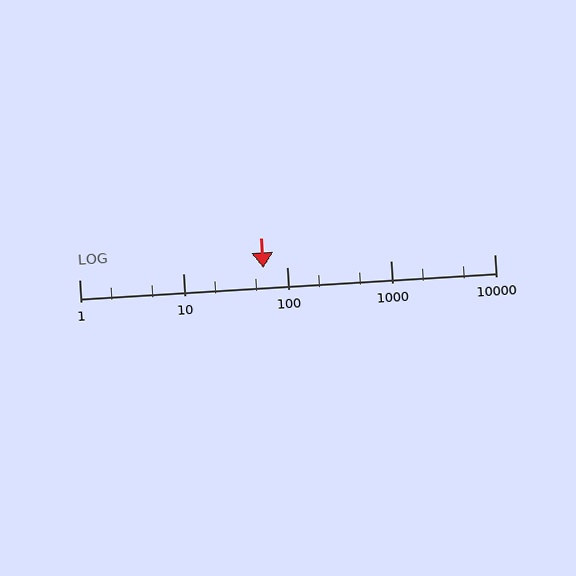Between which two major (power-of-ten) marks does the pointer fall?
The pointer is between 10 and 100.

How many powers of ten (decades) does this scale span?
The scale spans 4 decades, from 1 to 10000.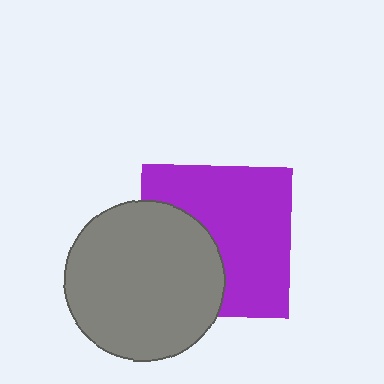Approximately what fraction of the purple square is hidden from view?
Roughly 37% of the purple square is hidden behind the gray circle.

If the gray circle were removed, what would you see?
You would see the complete purple square.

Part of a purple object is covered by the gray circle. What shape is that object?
It is a square.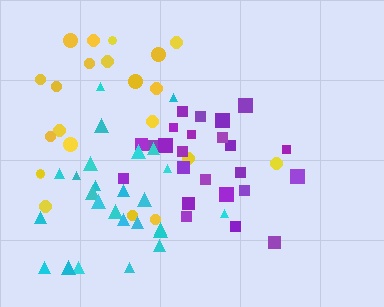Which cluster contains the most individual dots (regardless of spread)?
Cyan (26).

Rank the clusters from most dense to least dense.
purple, cyan, yellow.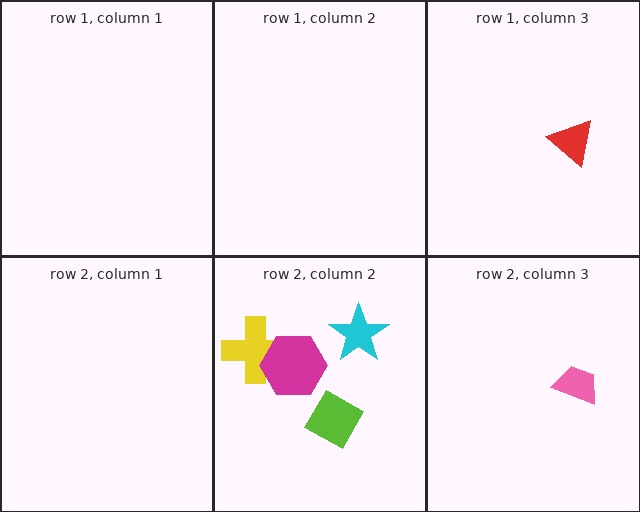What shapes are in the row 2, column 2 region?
The cyan star, the lime diamond, the yellow cross, the magenta hexagon.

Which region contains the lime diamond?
The row 2, column 2 region.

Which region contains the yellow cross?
The row 2, column 2 region.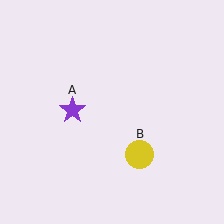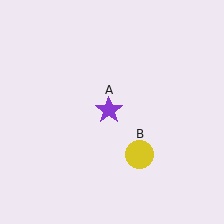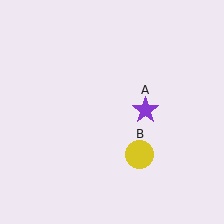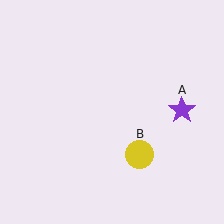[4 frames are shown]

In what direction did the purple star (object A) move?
The purple star (object A) moved right.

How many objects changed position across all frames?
1 object changed position: purple star (object A).